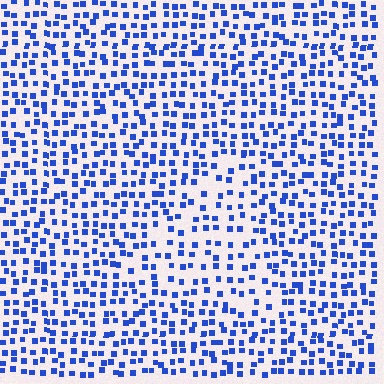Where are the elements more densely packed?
The elements are more densely packed outside the triangle boundary.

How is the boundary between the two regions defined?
The boundary is defined by a change in element density (approximately 1.6x ratio). All elements are the same color, size, and shape.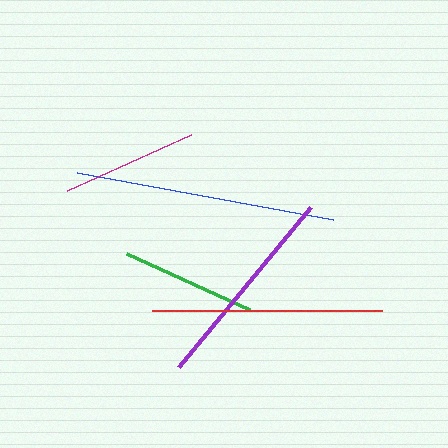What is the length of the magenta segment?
The magenta segment is approximately 136 pixels long.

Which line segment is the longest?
The blue line is the longest at approximately 260 pixels.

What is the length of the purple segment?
The purple segment is approximately 208 pixels long.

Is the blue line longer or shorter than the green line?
The blue line is longer than the green line.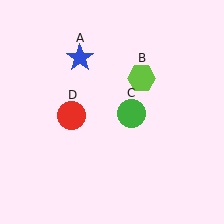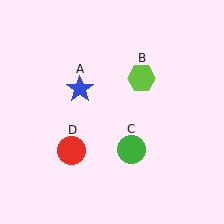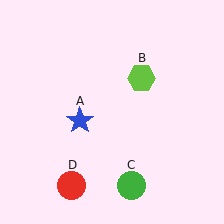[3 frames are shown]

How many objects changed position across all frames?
3 objects changed position: blue star (object A), green circle (object C), red circle (object D).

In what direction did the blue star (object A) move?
The blue star (object A) moved down.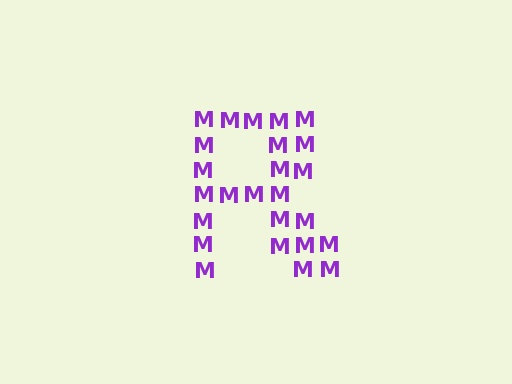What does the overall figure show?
The overall figure shows the letter R.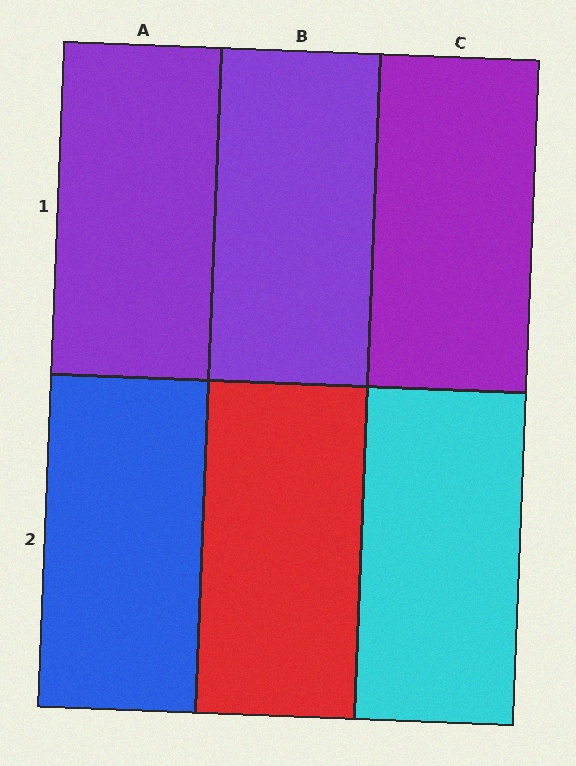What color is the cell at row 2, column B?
Red.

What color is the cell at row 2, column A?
Blue.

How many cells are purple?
3 cells are purple.